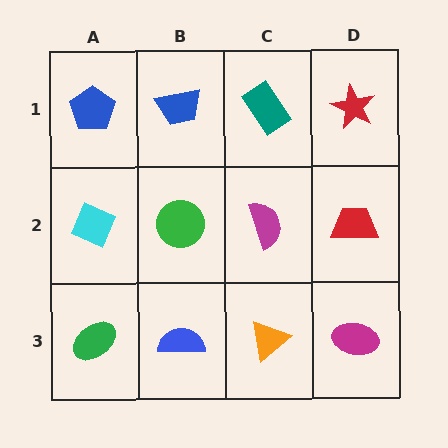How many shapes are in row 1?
4 shapes.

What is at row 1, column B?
A blue trapezoid.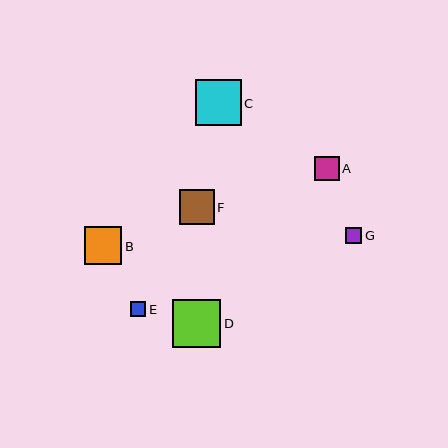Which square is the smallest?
Square E is the smallest with a size of approximately 15 pixels.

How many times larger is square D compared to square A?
Square D is approximately 1.9 times the size of square A.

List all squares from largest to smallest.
From largest to smallest: D, C, B, F, A, G, E.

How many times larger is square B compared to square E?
Square B is approximately 2.5 times the size of square E.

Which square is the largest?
Square D is the largest with a size of approximately 48 pixels.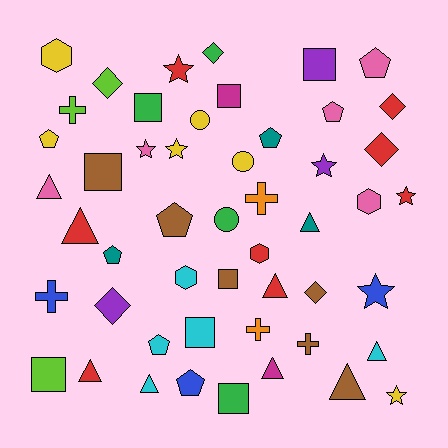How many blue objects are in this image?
There are 3 blue objects.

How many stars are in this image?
There are 7 stars.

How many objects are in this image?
There are 50 objects.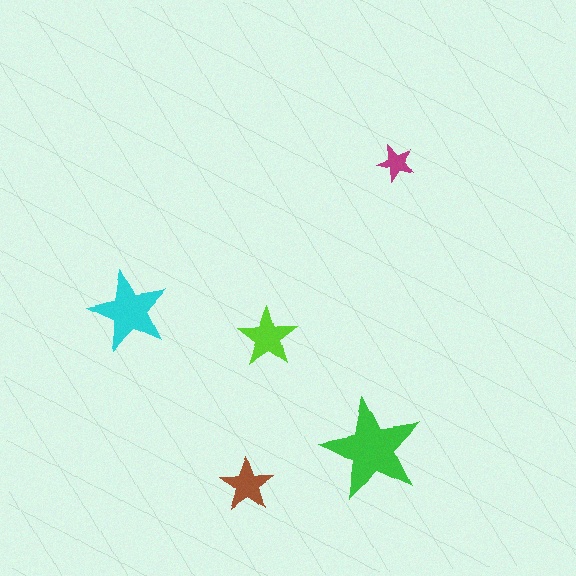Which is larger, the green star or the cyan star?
The green one.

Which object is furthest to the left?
The cyan star is leftmost.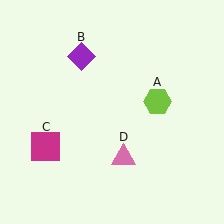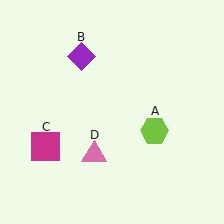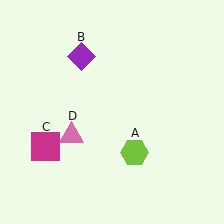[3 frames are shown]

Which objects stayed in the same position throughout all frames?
Purple diamond (object B) and magenta square (object C) remained stationary.